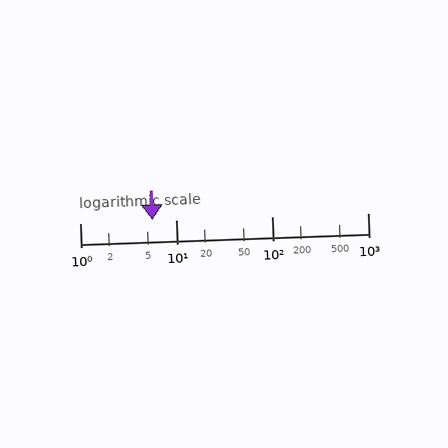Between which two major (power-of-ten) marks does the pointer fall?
The pointer is between 1 and 10.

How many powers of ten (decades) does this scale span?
The scale spans 3 decades, from 1 to 1000.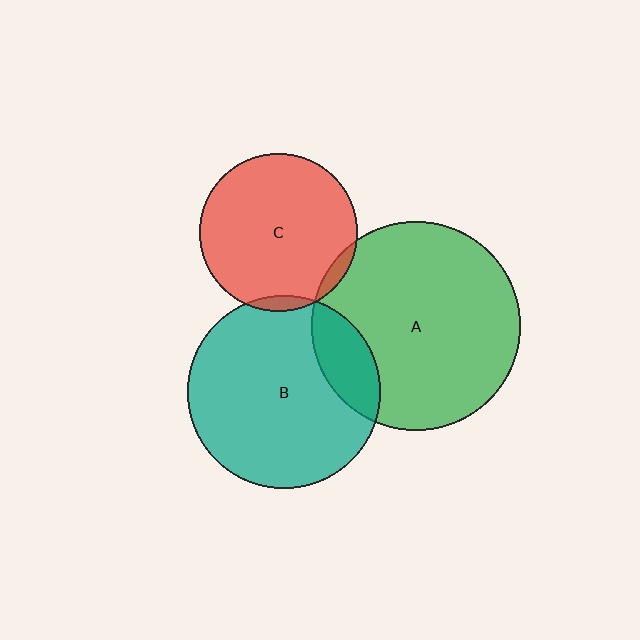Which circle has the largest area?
Circle A (green).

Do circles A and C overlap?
Yes.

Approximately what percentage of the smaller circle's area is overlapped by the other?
Approximately 5%.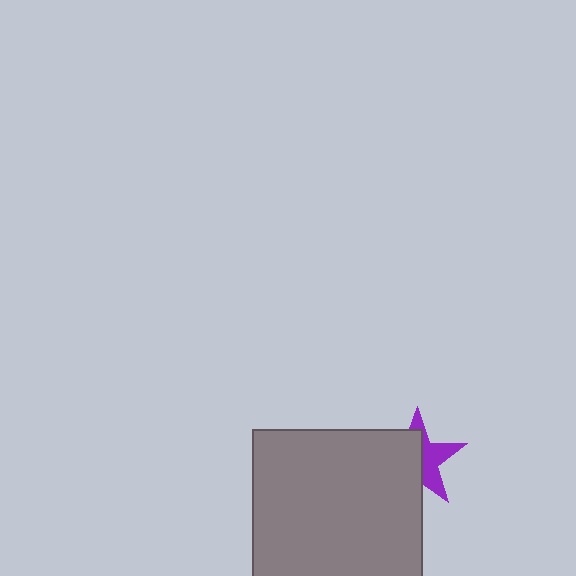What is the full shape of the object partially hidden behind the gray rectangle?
The partially hidden object is a purple star.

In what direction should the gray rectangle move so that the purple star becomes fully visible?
The gray rectangle should move left. That is the shortest direction to clear the overlap and leave the purple star fully visible.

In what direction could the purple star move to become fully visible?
The purple star could move right. That would shift it out from behind the gray rectangle entirely.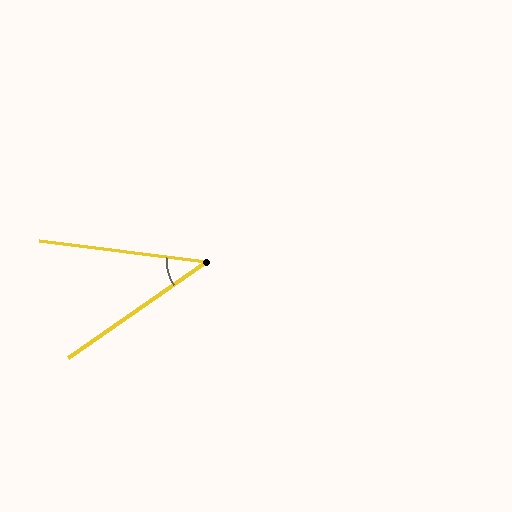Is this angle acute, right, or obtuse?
It is acute.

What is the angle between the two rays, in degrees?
Approximately 42 degrees.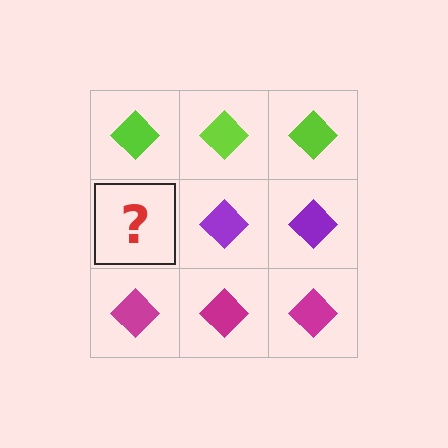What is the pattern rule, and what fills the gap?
The rule is that each row has a consistent color. The gap should be filled with a purple diamond.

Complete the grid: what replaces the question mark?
The question mark should be replaced with a purple diamond.